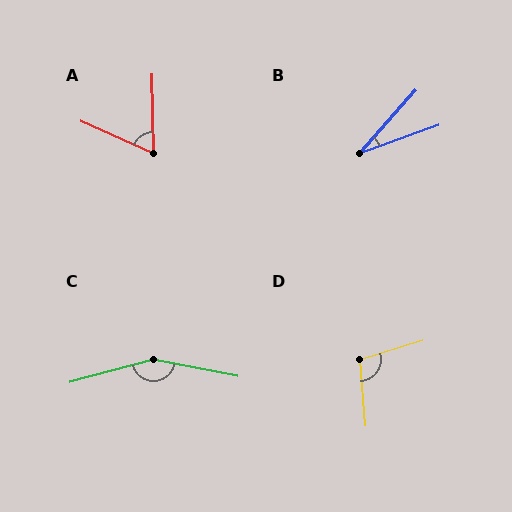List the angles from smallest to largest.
B (28°), A (65°), D (103°), C (154°).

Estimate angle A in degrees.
Approximately 65 degrees.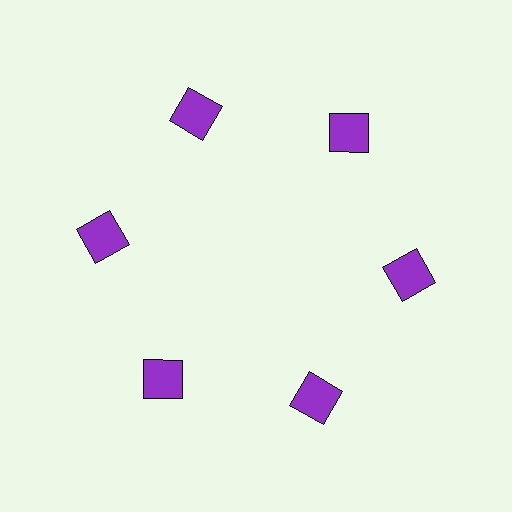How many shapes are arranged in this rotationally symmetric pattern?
There are 6 shapes, arranged in 6 groups of 1.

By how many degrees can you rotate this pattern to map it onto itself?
The pattern maps onto itself every 60 degrees of rotation.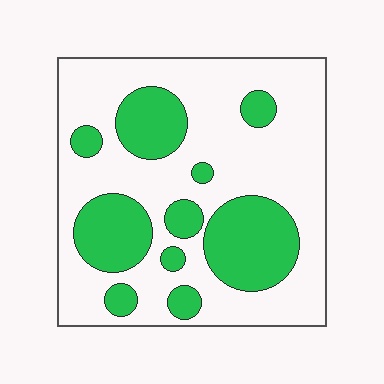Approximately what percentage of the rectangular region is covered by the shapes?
Approximately 30%.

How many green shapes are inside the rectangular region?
10.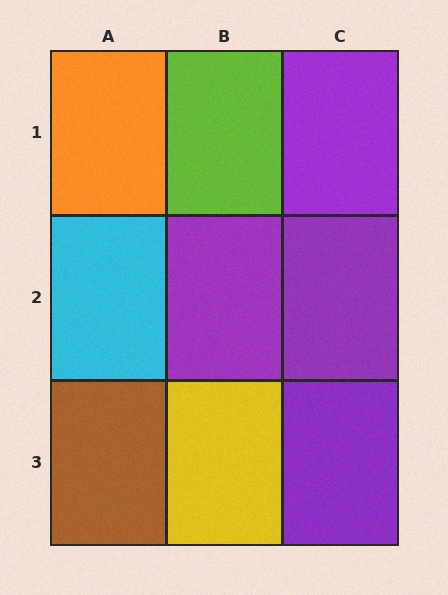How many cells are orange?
1 cell is orange.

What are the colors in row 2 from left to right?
Cyan, purple, purple.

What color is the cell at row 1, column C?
Purple.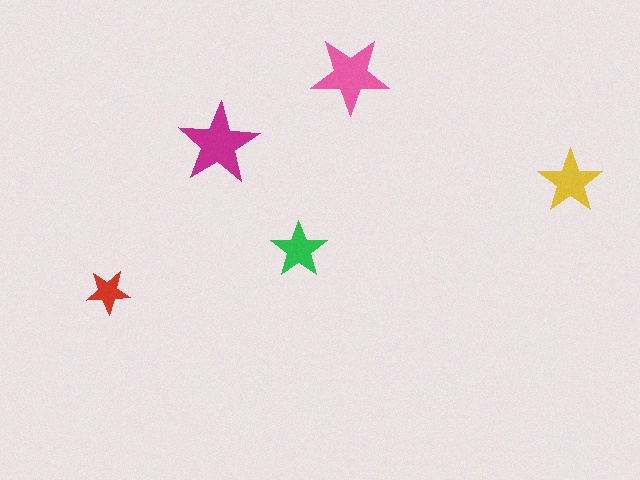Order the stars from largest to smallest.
the magenta one, the pink one, the yellow one, the green one, the red one.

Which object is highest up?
The pink star is topmost.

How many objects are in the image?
There are 5 objects in the image.